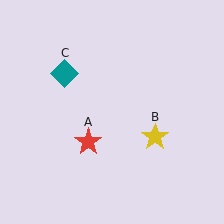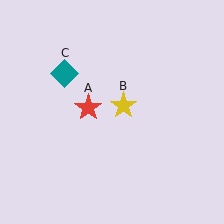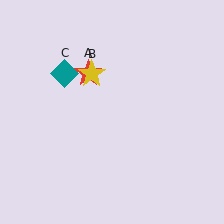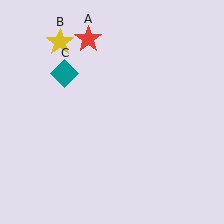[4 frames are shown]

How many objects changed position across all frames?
2 objects changed position: red star (object A), yellow star (object B).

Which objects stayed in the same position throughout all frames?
Teal diamond (object C) remained stationary.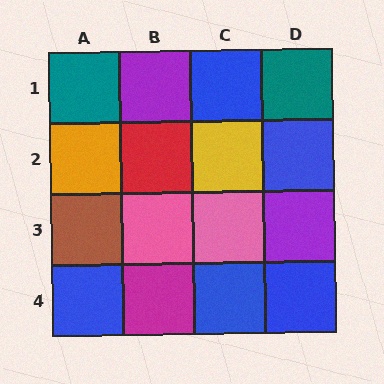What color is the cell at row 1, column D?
Teal.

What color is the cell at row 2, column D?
Blue.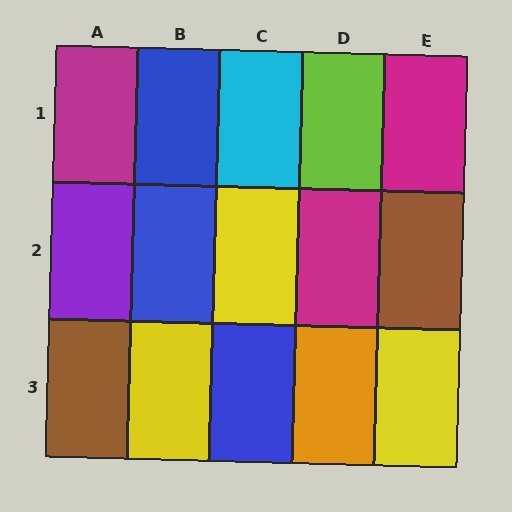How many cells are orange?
1 cell is orange.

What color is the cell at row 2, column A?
Purple.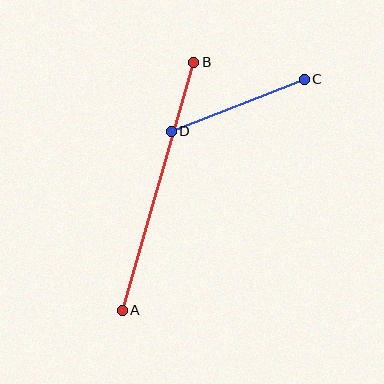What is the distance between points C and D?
The distance is approximately 142 pixels.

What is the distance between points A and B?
The distance is approximately 258 pixels.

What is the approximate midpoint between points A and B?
The midpoint is at approximately (158, 186) pixels.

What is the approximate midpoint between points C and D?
The midpoint is at approximately (238, 105) pixels.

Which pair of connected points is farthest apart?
Points A and B are farthest apart.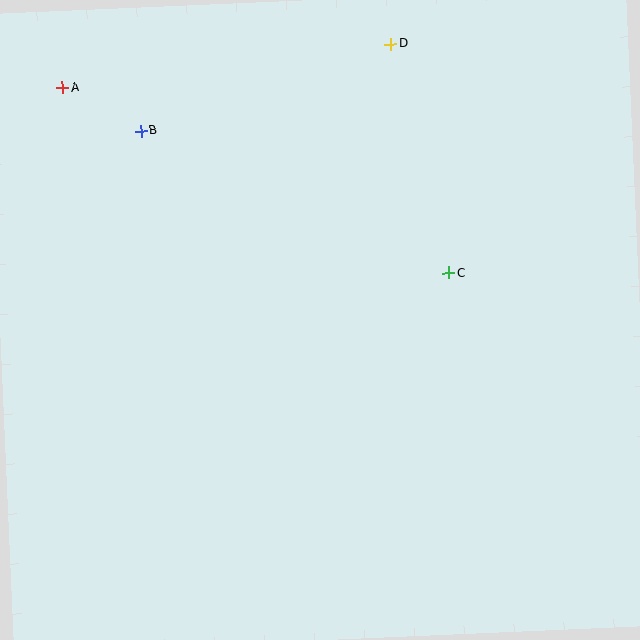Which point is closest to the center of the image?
Point C at (449, 273) is closest to the center.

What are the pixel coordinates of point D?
Point D is at (391, 44).